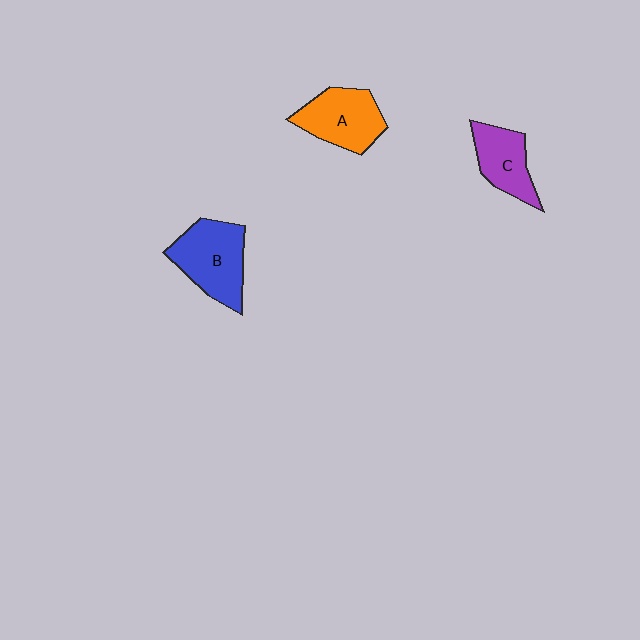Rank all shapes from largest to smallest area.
From largest to smallest: B (blue), A (orange), C (purple).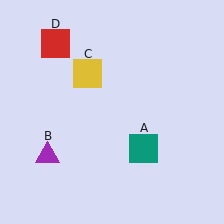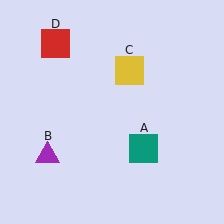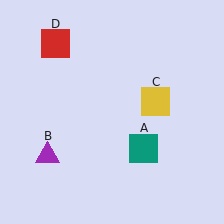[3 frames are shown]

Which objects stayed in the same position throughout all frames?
Teal square (object A) and purple triangle (object B) and red square (object D) remained stationary.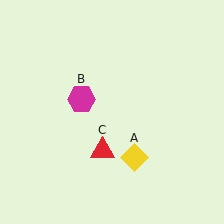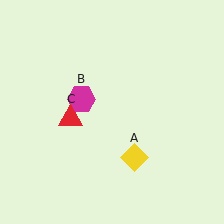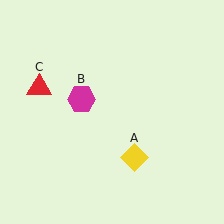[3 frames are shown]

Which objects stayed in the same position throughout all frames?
Yellow diamond (object A) and magenta hexagon (object B) remained stationary.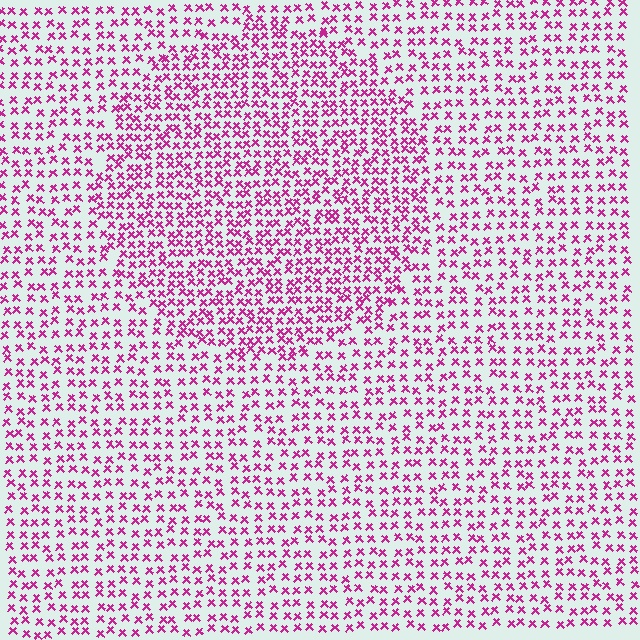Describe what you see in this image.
The image contains small magenta elements arranged at two different densities. A circle-shaped region is visible where the elements are more densely packed than the surrounding area.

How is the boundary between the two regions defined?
The boundary is defined by a change in element density (approximately 1.6x ratio). All elements are the same color, size, and shape.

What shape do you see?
I see a circle.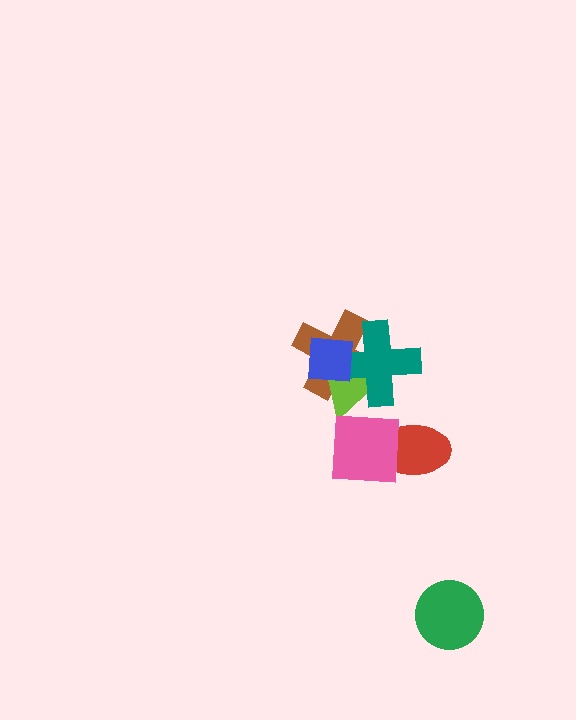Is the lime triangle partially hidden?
Yes, it is partially covered by another shape.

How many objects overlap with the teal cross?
3 objects overlap with the teal cross.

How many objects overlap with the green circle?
0 objects overlap with the green circle.